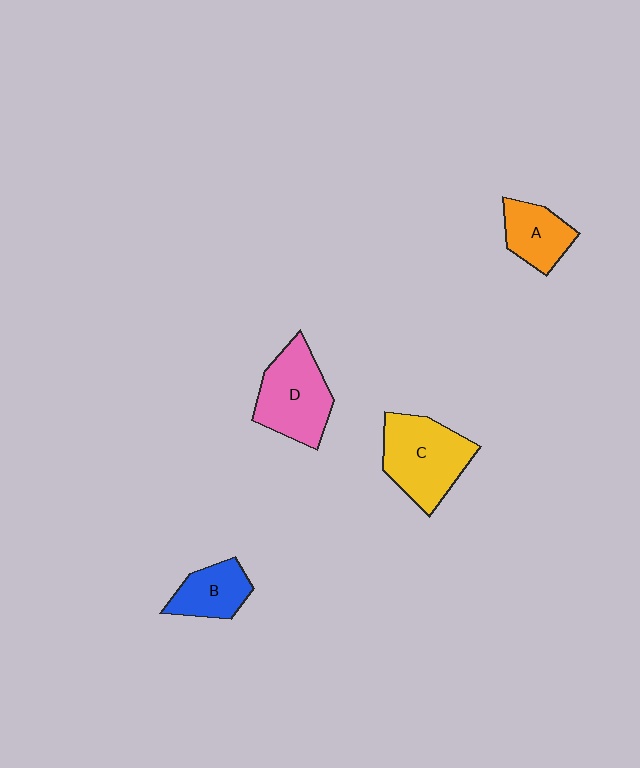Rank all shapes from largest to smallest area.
From largest to smallest: C (yellow), D (pink), A (orange), B (blue).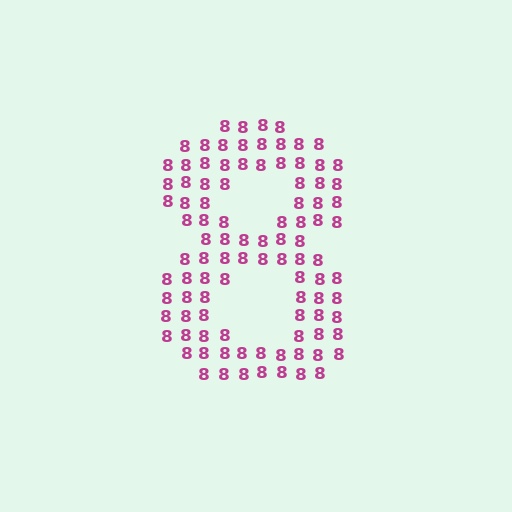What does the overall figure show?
The overall figure shows the digit 8.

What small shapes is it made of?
It is made of small digit 8's.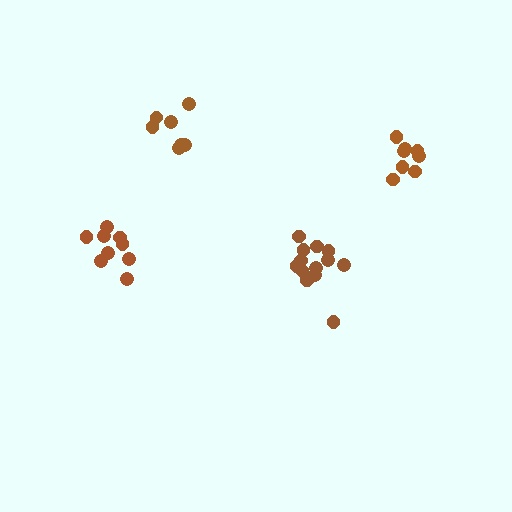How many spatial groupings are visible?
There are 4 spatial groupings.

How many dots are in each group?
Group 1: 8 dots, Group 2: 13 dots, Group 3: 9 dots, Group 4: 7 dots (37 total).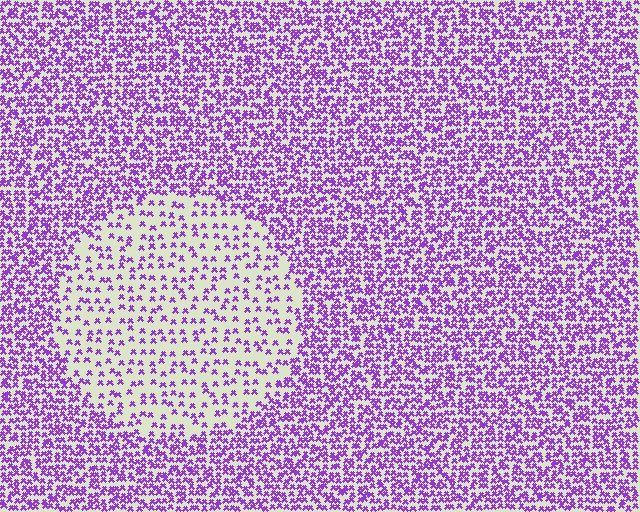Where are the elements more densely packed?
The elements are more densely packed outside the circle boundary.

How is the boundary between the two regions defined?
The boundary is defined by a change in element density (approximately 2.4x ratio). All elements are the same color, size, and shape.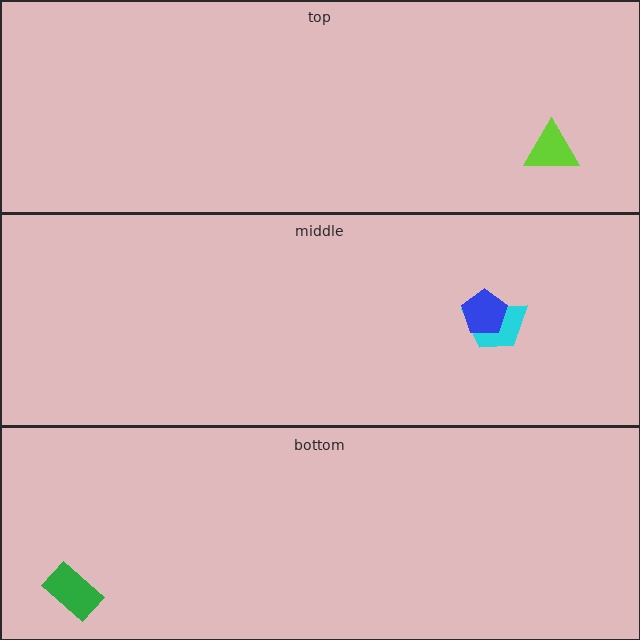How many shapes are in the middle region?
2.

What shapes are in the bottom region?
The green rectangle.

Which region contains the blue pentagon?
The middle region.